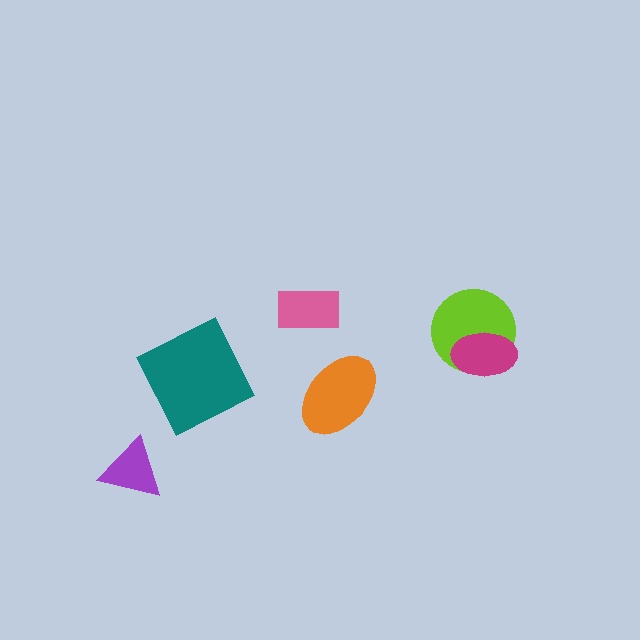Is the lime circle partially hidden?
Yes, it is partially covered by another shape.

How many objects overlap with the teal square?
0 objects overlap with the teal square.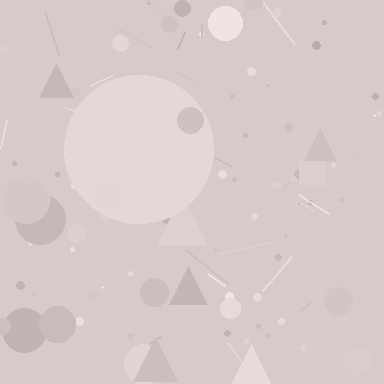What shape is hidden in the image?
A circle is hidden in the image.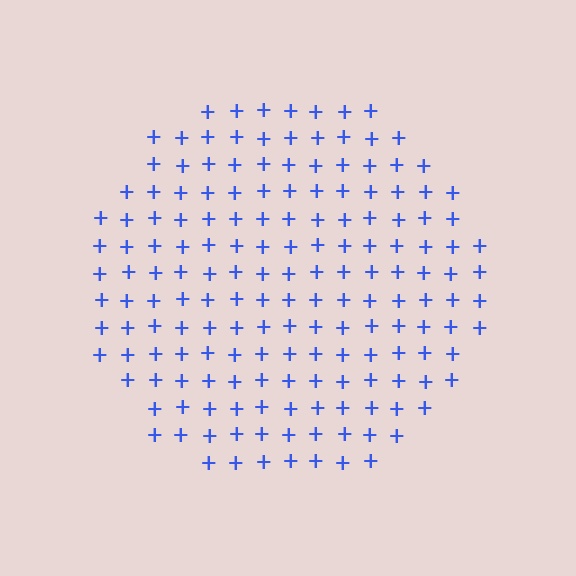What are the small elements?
The small elements are plus signs.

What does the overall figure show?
The overall figure shows a circle.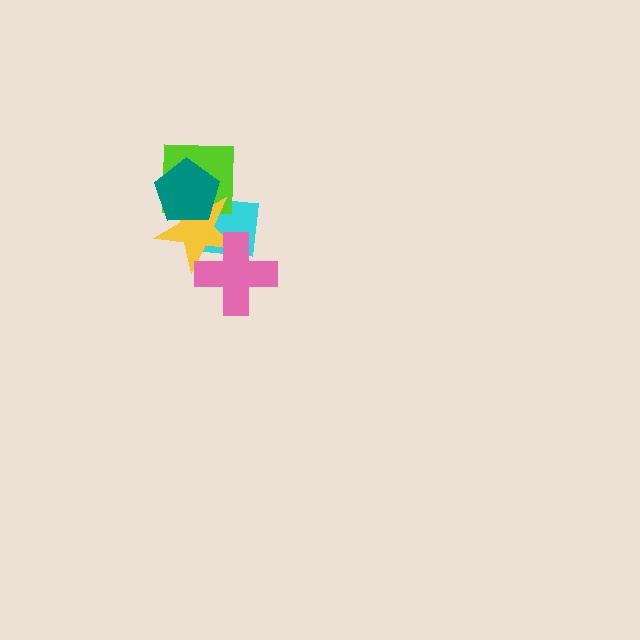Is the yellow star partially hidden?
Yes, it is partially covered by another shape.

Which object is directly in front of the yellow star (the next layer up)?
The pink cross is directly in front of the yellow star.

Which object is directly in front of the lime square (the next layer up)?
The yellow star is directly in front of the lime square.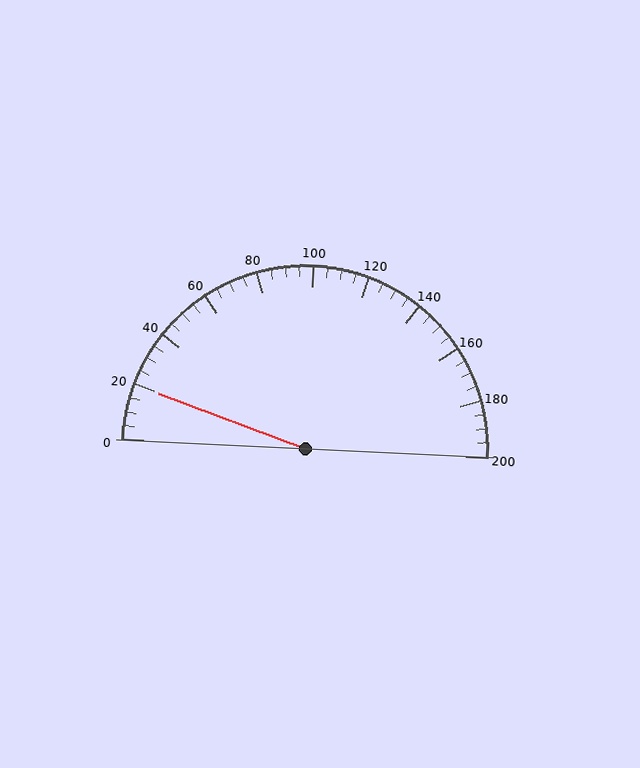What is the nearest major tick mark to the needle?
The nearest major tick mark is 20.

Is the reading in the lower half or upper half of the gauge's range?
The reading is in the lower half of the range (0 to 200).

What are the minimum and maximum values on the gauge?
The gauge ranges from 0 to 200.